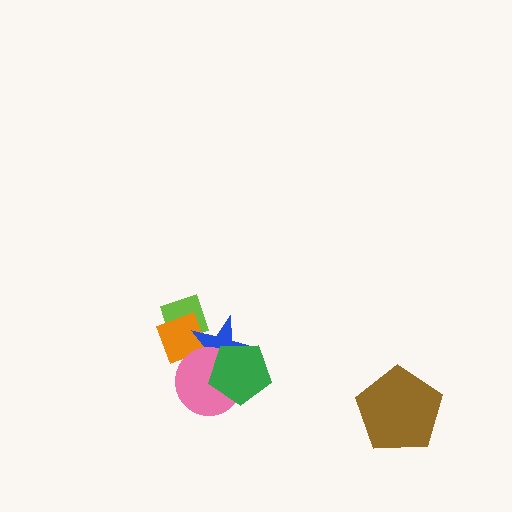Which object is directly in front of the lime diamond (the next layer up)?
The orange diamond is directly in front of the lime diamond.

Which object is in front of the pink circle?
The green pentagon is in front of the pink circle.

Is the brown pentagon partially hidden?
No, no other shape covers it.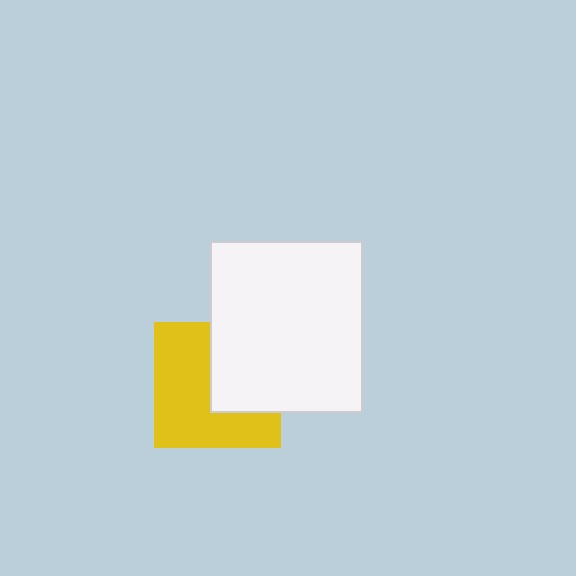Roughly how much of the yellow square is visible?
About half of it is visible (roughly 59%).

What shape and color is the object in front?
The object in front is a white rectangle.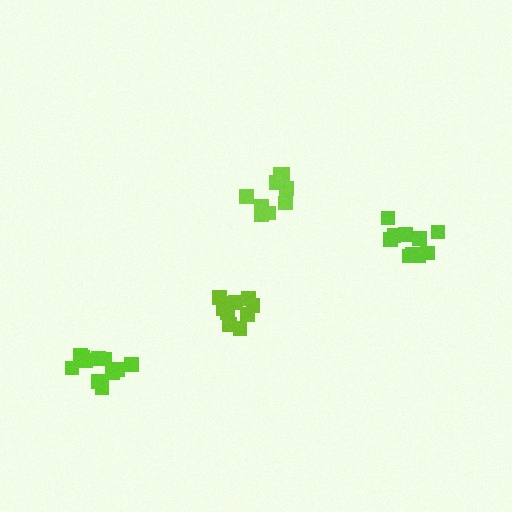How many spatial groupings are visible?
There are 4 spatial groupings.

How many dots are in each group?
Group 1: 10 dots, Group 2: 11 dots, Group 3: 9 dots, Group 4: 11 dots (41 total).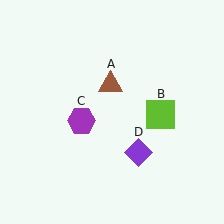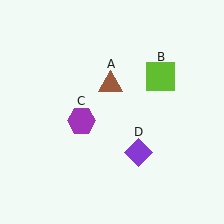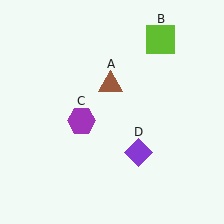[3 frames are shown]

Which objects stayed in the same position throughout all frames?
Brown triangle (object A) and purple hexagon (object C) and purple diamond (object D) remained stationary.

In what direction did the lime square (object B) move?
The lime square (object B) moved up.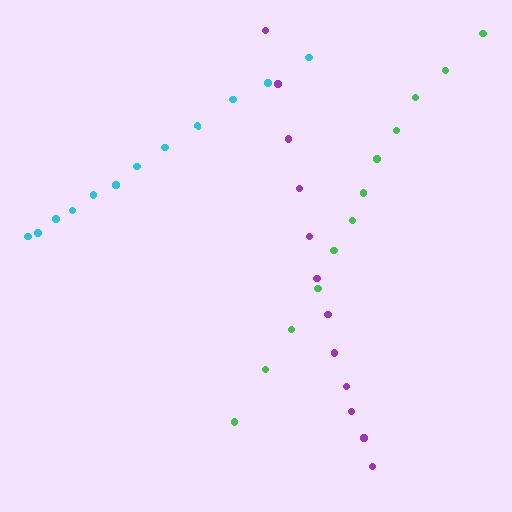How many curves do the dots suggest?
There are 3 distinct paths.